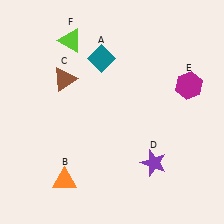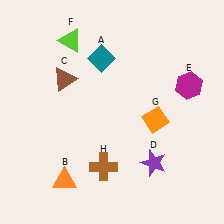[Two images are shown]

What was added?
An orange diamond (G), a brown cross (H) were added in Image 2.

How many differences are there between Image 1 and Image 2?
There are 2 differences between the two images.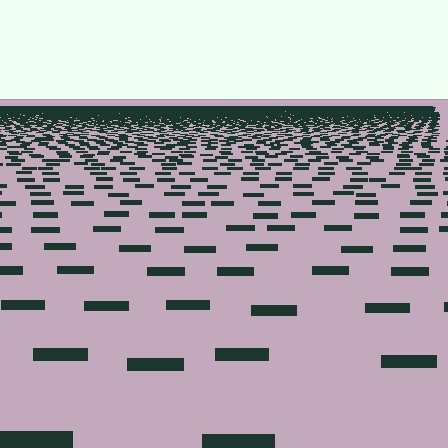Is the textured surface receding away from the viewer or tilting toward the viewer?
The surface is receding away from the viewer. Texture elements get smaller and denser toward the top.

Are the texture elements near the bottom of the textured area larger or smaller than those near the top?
Larger. Near the bottom, elements are closer to the viewer and appear at a bigger on-screen size.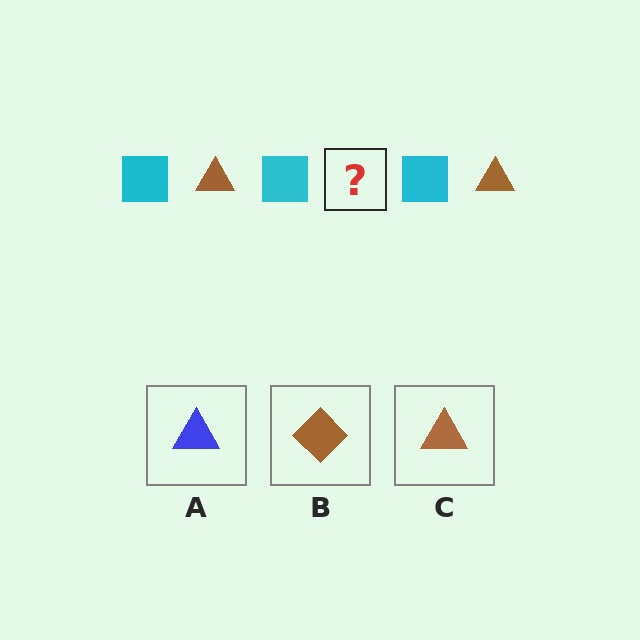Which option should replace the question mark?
Option C.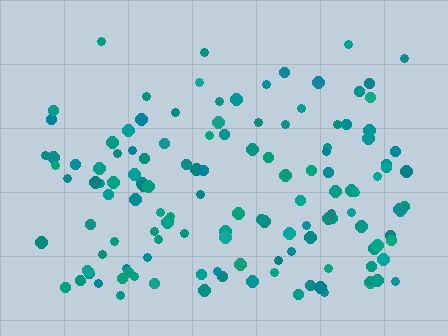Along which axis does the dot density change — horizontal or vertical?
Vertical.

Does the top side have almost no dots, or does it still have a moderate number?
Still a moderate number, just noticeably fewer than the bottom.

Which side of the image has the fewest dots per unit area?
The top.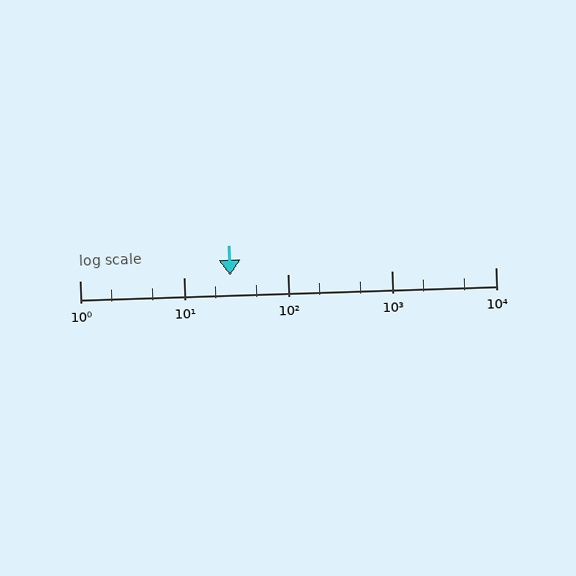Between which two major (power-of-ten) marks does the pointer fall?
The pointer is between 10 and 100.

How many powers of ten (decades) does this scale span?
The scale spans 4 decades, from 1 to 10000.